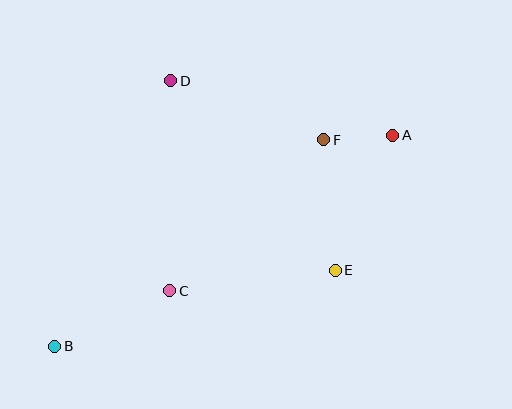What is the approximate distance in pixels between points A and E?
The distance between A and E is approximately 147 pixels.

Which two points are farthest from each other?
Points A and B are farthest from each other.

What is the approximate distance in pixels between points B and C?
The distance between B and C is approximately 128 pixels.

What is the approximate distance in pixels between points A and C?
The distance between A and C is approximately 272 pixels.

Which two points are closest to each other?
Points A and F are closest to each other.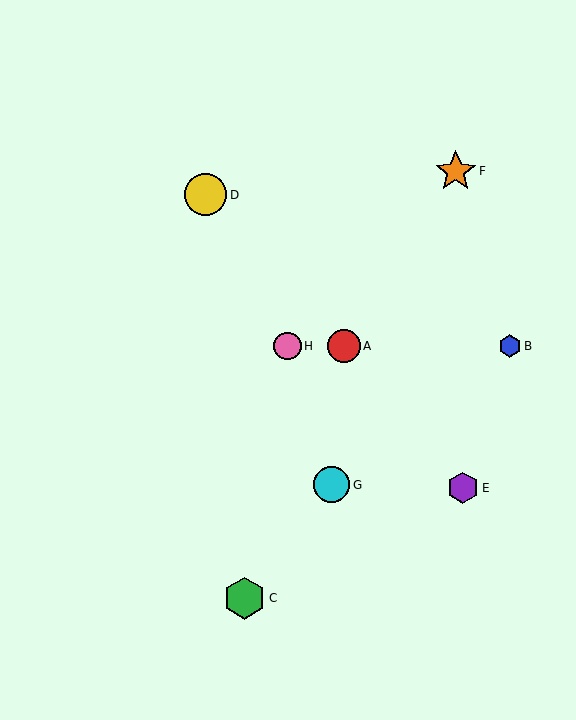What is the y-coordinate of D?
Object D is at y≈195.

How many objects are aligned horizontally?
3 objects (A, B, H) are aligned horizontally.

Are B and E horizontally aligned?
No, B is at y≈346 and E is at y≈488.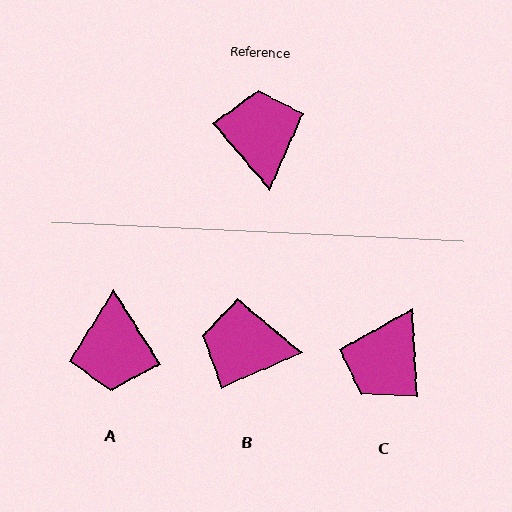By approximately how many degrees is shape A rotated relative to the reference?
Approximately 172 degrees counter-clockwise.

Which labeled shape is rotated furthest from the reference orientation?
A, about 172 degrees away.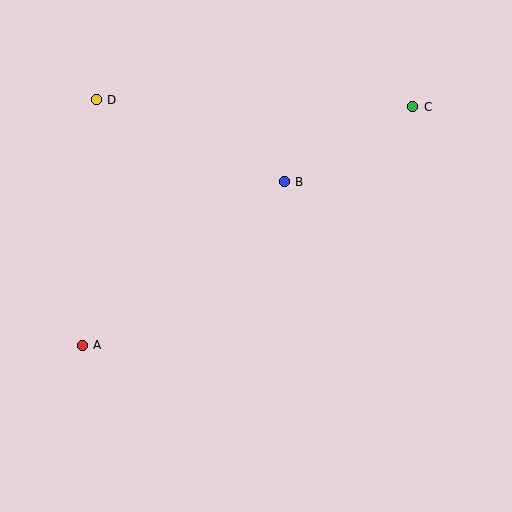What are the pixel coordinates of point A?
Point A is at (82, 345).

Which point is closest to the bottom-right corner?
Point B is closest to the bottom-right corner.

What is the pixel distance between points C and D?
The distance between C and D is 317 pixels.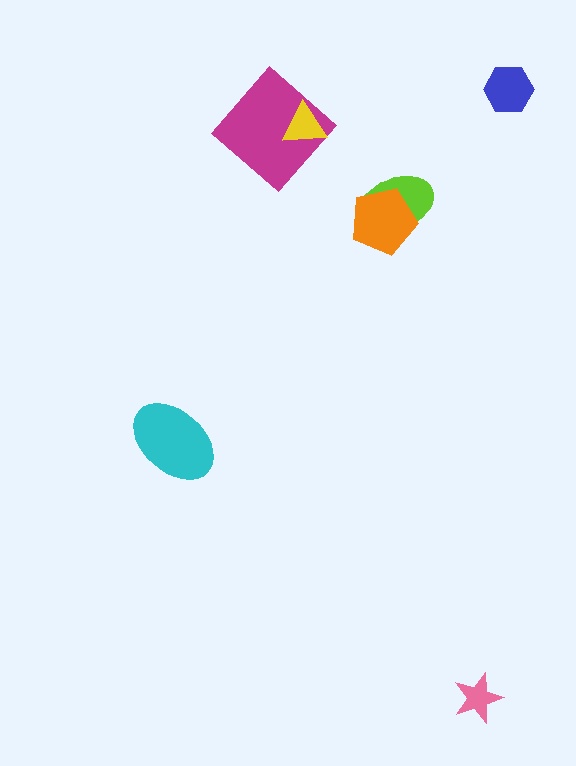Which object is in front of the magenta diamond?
The yellow triangle is in front of the magenta diamond.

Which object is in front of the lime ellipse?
The orange pentagon is in front of the lime ellipse.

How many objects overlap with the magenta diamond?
1 object overlaps with the magenta diamond.